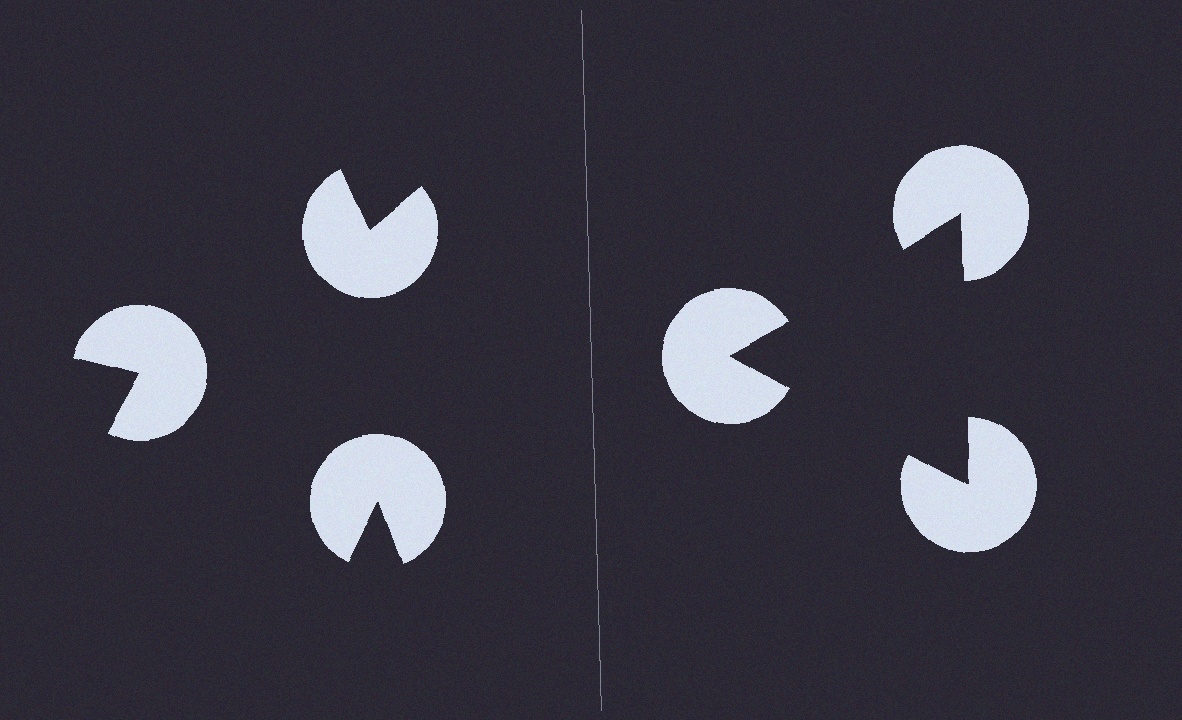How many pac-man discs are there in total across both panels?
6 — 3 on each side.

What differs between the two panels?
The pac-man discs are positioned identically on both sides; only the wedge orientations differ. On the right they align to a triangle; on the left they are misaligned.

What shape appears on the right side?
An illusory triangle.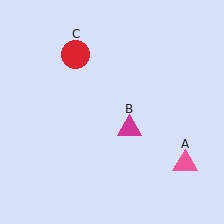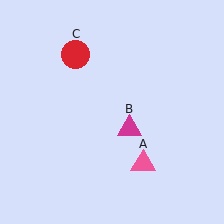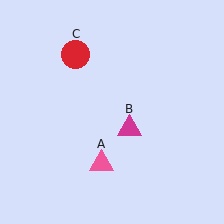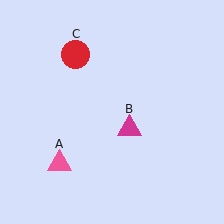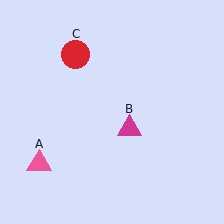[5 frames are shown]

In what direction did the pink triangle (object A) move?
The pink triangle (object A) moved left.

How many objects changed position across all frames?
1 object changed position: pink triangle (object A).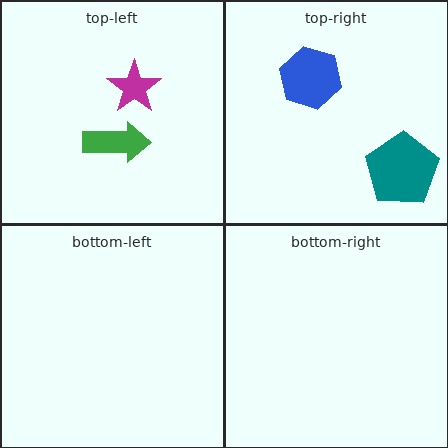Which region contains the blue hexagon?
The top-right region.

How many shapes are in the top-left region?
2.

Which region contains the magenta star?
The top-left region.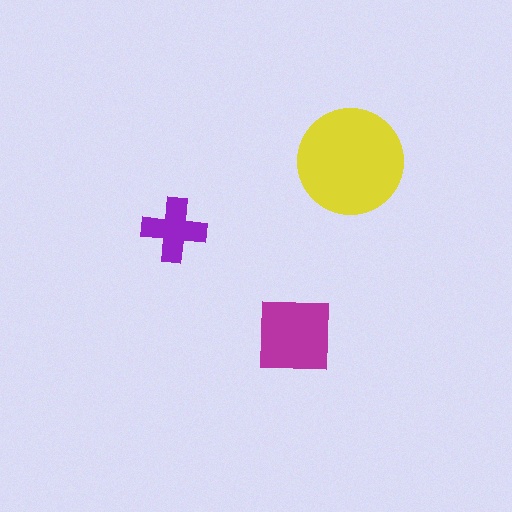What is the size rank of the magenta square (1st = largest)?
2nd.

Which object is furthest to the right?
The yellow circle is rightmost.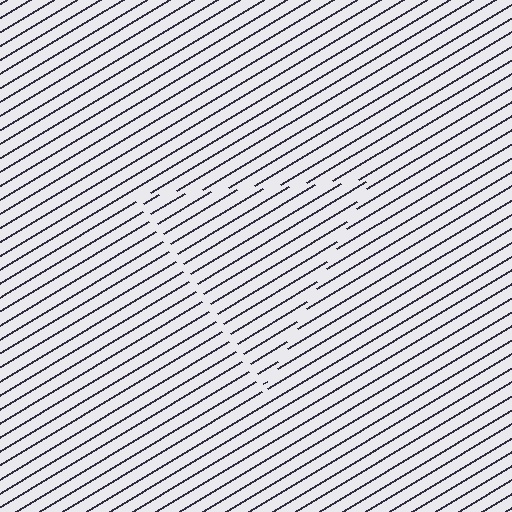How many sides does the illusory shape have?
3 sides — the line-ends trace a triangle.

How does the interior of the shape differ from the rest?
The interior of the shape contains the same grating, shifted by half a period — the contour is defined by the phase discontinuity where line-ends from the inner and outer gratings abut.